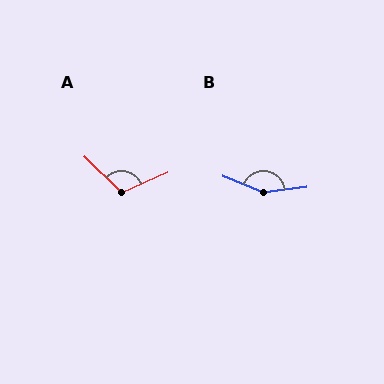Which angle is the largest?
B, at approximately 150 degrees.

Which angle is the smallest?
A, at approximately 112 degrees.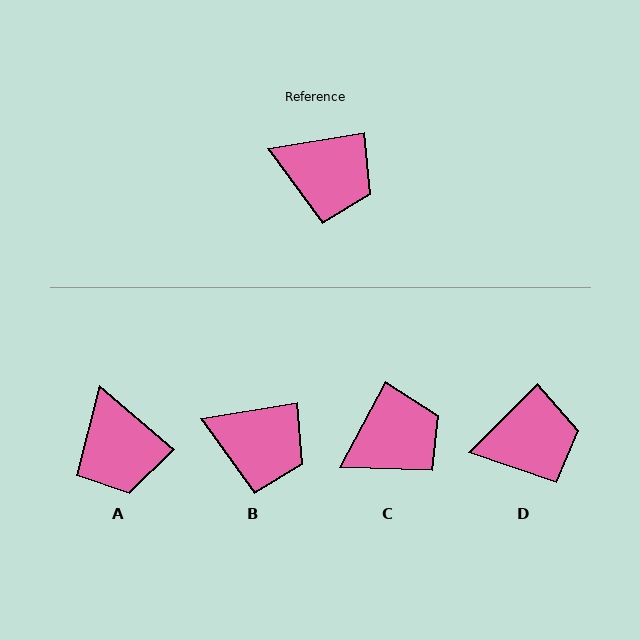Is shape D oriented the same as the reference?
No, it is off by about 35 degrees.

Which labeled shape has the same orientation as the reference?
B.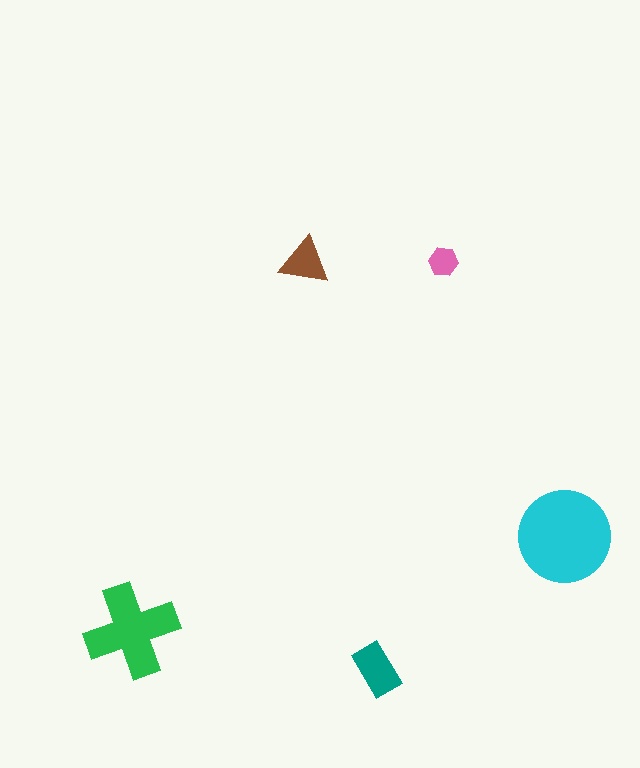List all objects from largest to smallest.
The cyan circle, the green cross, the teal rectangle, the brown triangle, the pink hexagon.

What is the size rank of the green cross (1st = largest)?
2nd.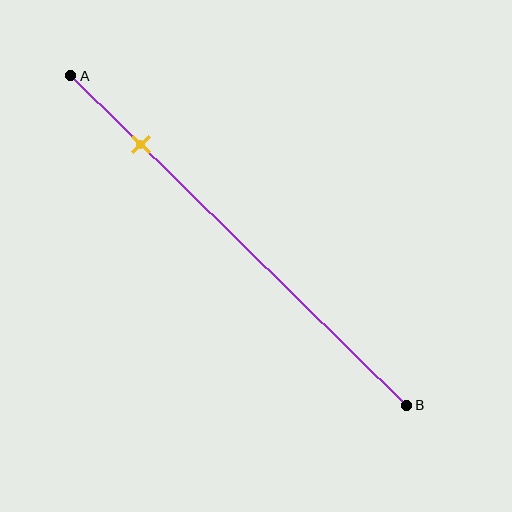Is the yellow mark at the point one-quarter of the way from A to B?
No, the mark is at about 20% from A, not at the 25% one-quarter point.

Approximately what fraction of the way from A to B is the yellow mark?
The yellow mark is approximately 20% of the way from A to B.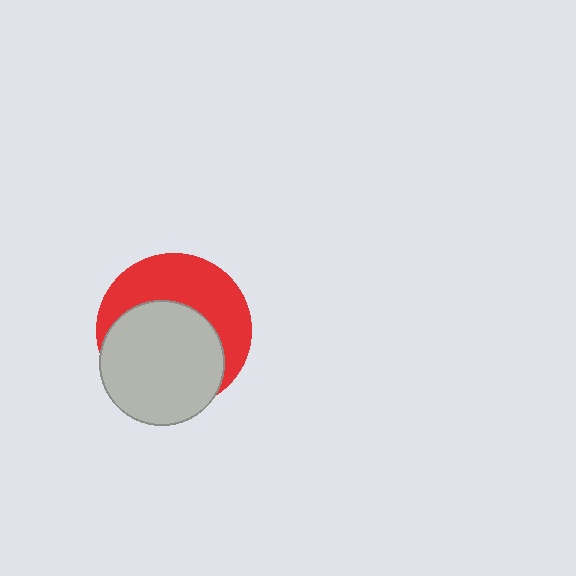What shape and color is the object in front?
The object in front is a light gray circle.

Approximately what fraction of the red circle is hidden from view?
Roughly 55% of the red circle is hidden behind the light gray circle.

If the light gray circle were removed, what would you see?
You would see the complete red circle.